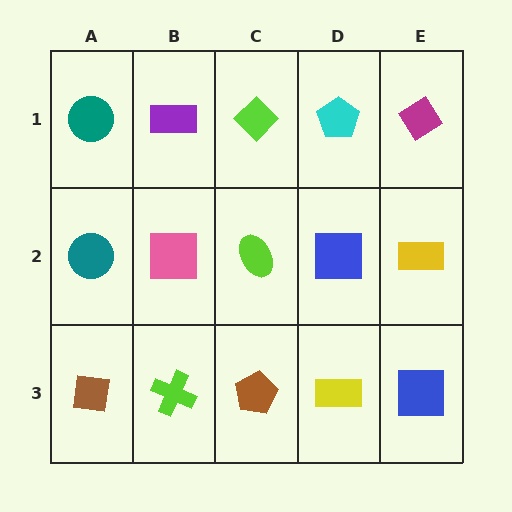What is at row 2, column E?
A yellow rectangle.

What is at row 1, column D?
A cyan pentagon.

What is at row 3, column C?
A brown pentagon.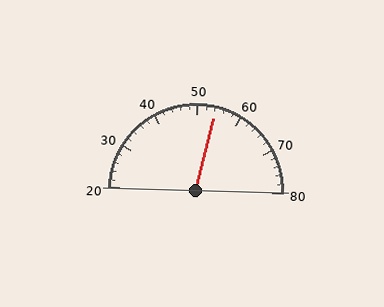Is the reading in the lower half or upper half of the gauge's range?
The reading is in the upper half of the range (20 to 80).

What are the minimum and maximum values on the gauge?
The gauge ranges from 20 to 80.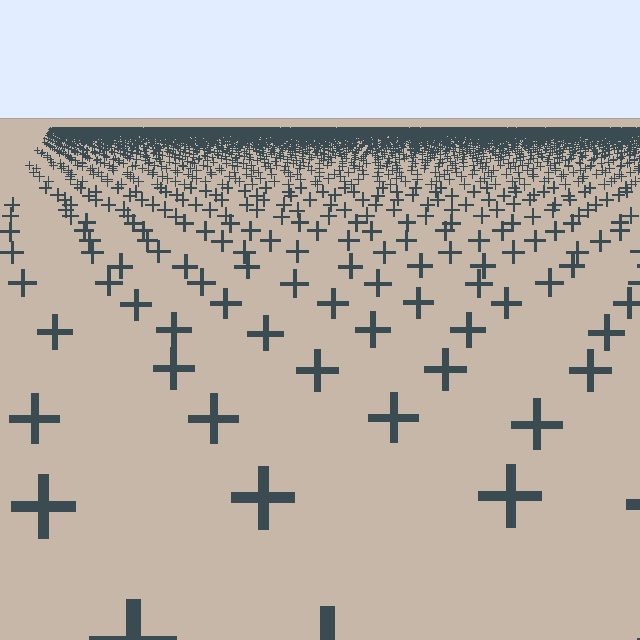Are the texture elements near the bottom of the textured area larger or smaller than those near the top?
Larger. Near the bottom, elements are closer to the viewer and appear at a bigger on-screen size.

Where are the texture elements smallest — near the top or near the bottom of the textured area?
Near the top.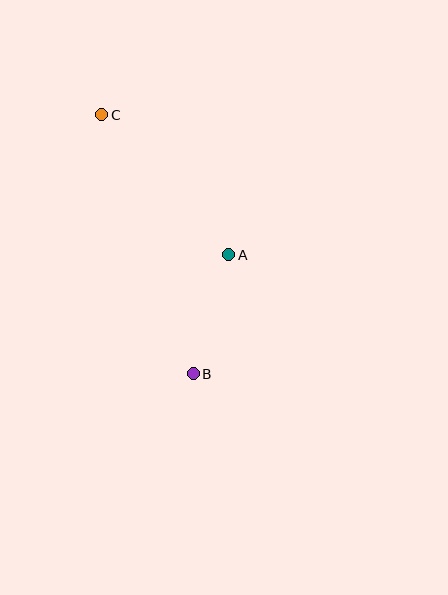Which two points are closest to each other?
Points A and B are closest to each other.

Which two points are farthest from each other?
Points B and C are farthest from each other.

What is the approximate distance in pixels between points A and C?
The distance between A and C is approximately 189 pixels.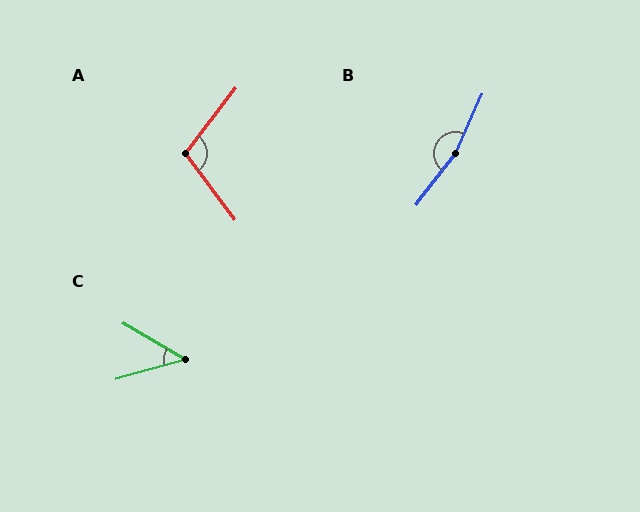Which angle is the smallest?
C, at approximately 46 degrees.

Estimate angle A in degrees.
Approximately 106 degrees.